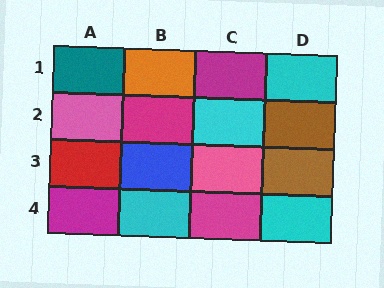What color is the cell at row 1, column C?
Magenta.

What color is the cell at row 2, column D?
Brown.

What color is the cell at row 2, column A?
Pink.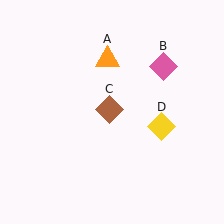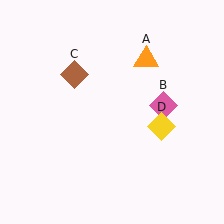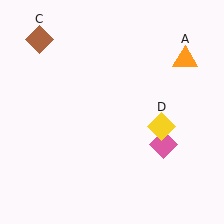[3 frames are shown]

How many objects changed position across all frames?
3 objects changed position: orange triangle (object A), pink diamond (object B), brown diamond (object C).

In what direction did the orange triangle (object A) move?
The orange triangle (object A) moved right.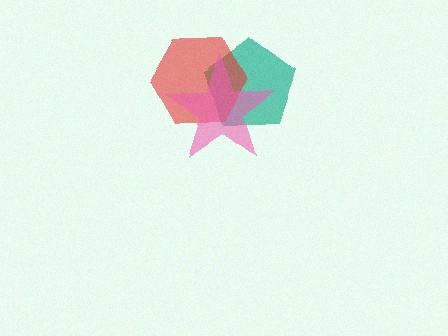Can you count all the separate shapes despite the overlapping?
Yes, there are 3 separate shapes.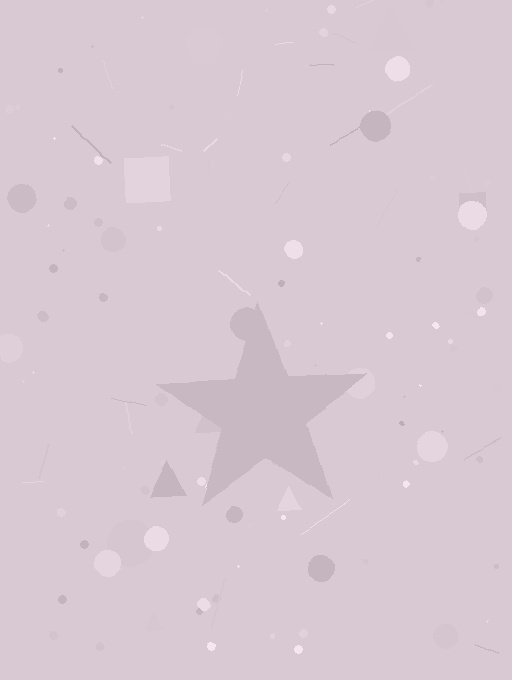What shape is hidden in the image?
A star is hidden in the image.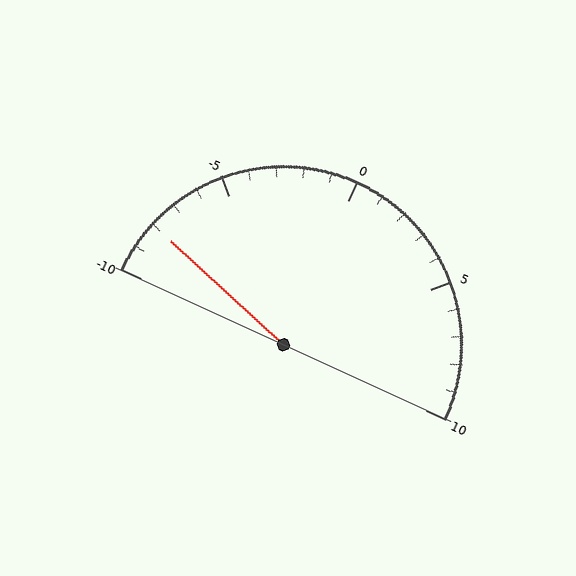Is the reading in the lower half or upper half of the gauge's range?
The reading is in the lower half of the range (-10 to 10).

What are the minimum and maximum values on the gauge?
The gauge ranges from -10 to 10.